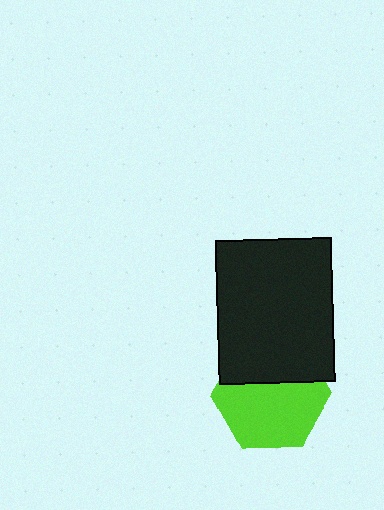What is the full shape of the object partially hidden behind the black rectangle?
The partially hidden object is a lime hexagon.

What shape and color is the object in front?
The object in front is a black rectangle.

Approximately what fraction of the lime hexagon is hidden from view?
Roughly 37% of the lime hexagon is hidden behind the black rectangle.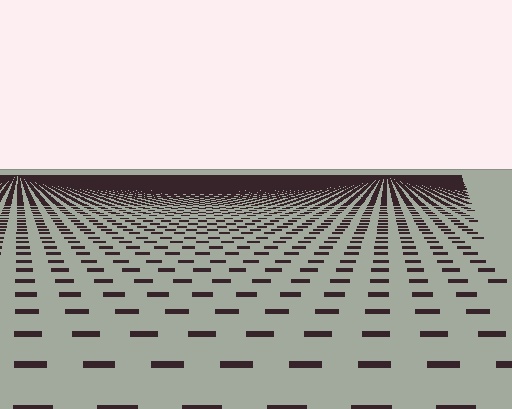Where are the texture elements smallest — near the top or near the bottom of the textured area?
Near the top.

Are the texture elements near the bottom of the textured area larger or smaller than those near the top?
Larger. Near the bottom, elements are closer to the viewer and appear at a bigger on-screen size.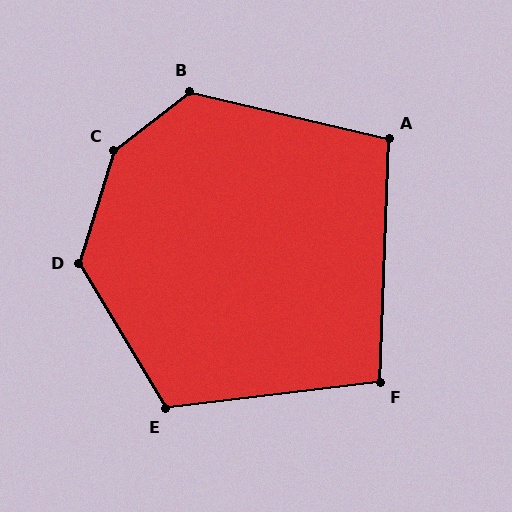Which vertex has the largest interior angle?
C, at approximately 145 degrees.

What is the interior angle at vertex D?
Approximately 132 degrees (obtuse).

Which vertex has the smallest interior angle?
F, at approximately 99 degrees.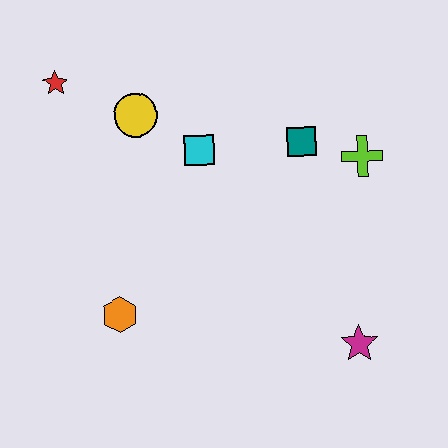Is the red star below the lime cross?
No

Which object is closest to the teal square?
The lime cross is closest to the teal square.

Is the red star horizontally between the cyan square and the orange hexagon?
No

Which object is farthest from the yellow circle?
The magenta star is farthest from the yellow circle.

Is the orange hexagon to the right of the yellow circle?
No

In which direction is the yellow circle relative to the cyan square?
The yellow circle is to the left of the cyan square.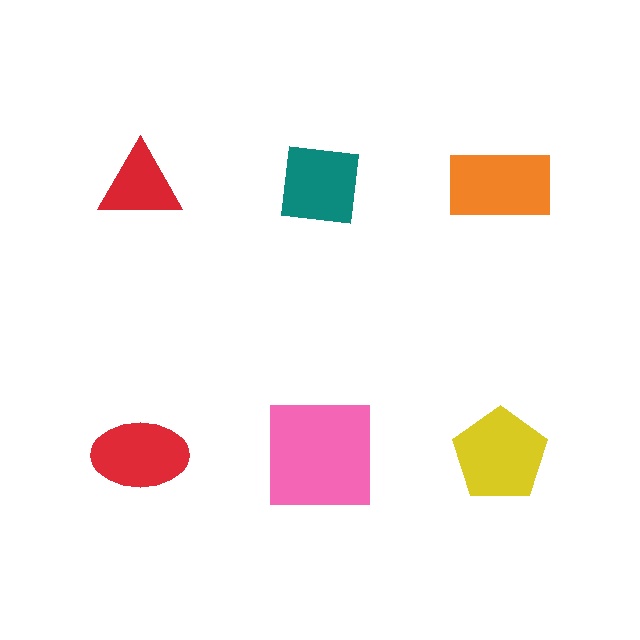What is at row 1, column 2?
A teal square.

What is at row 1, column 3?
An orange rectangle.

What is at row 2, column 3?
A yellow pentagon.